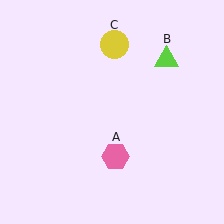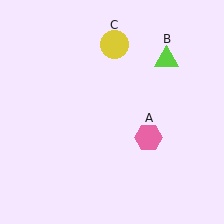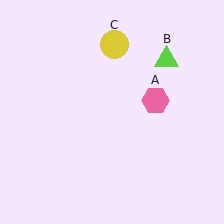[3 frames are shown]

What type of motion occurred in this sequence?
The pink hexagon (object A) rotated counterclockwise around the center of the scene.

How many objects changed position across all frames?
1 object changed position: pink hexagon (object A).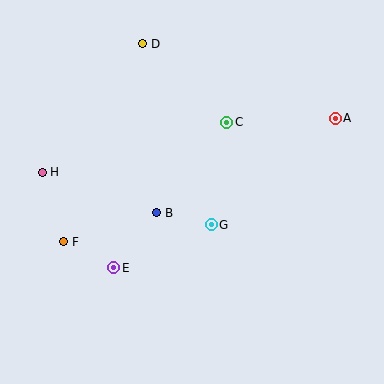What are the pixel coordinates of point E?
Point E is at (114, 268).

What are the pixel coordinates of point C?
Point C is at (227, 122).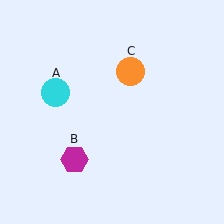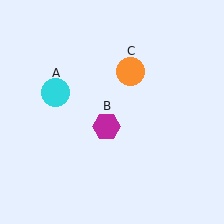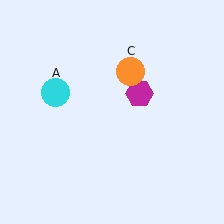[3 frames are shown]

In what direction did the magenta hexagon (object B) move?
The magenta hexagon (object B) moved up and to the right.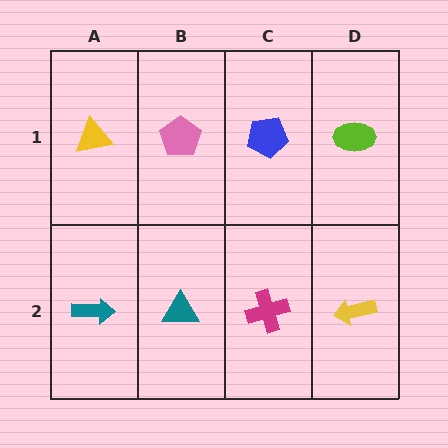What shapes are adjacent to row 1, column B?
A teal triangle (row 2, column B), a yellow triangle (row 1, column A), a blue pentagon (row 1, column C).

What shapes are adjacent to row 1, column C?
A magenta cross (row 2, column C), a pink pentagon (row 1, column B), a lime ellipse (row 1, column D).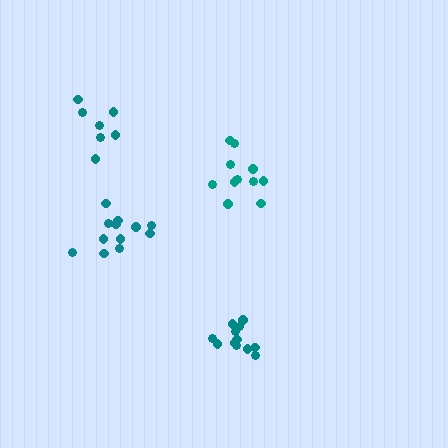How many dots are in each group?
Group 1: 11 dots, Group 2: 7 dots, Group 3: 12 dots, Group 4: 12 dots (42 total).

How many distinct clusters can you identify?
There are 4 distinct clusters.